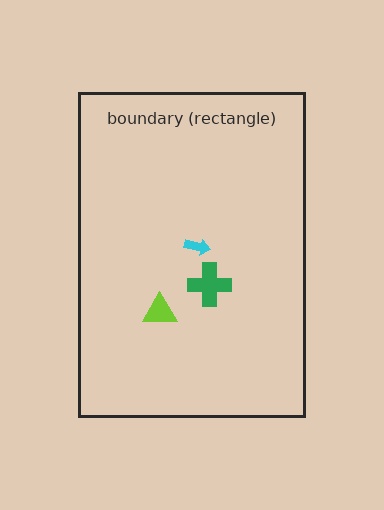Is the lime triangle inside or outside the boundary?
Inside.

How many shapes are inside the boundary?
3 inside, 0 outside.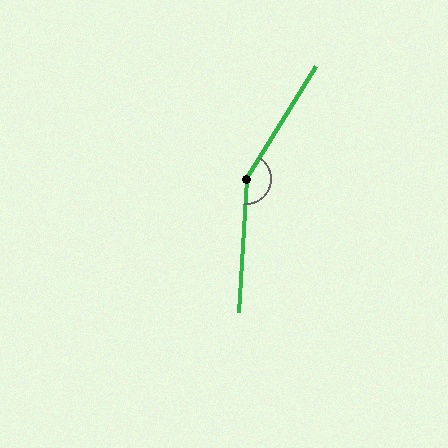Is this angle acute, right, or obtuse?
It is obtuse.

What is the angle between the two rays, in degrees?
Approximately 152 degrees.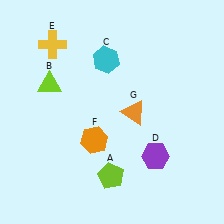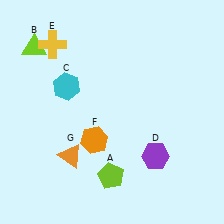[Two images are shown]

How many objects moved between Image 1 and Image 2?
3 objects moved between the two images.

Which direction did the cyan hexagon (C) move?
The cyan hexagon (C) moved left.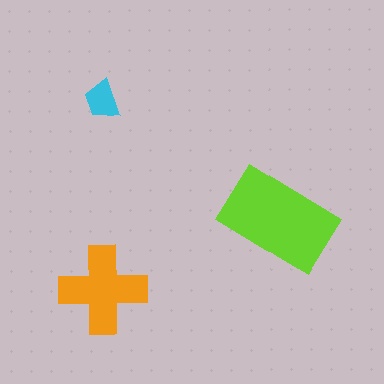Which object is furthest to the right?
The lime rectangle is rightmost.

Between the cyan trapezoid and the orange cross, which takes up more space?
The orange cross.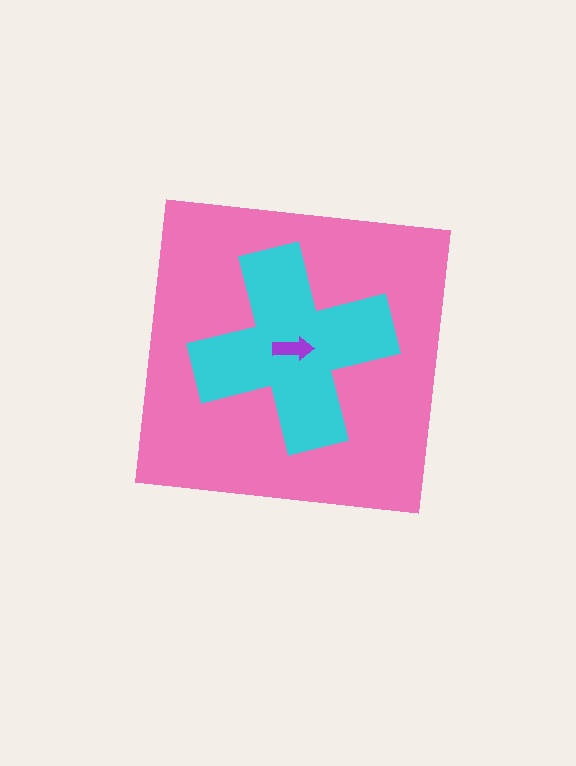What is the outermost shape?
The pink square.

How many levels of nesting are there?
3.